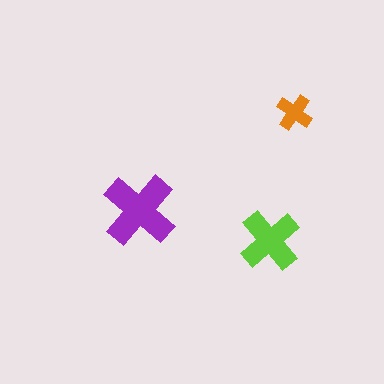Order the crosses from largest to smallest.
the purple one, the lime one, the orange one.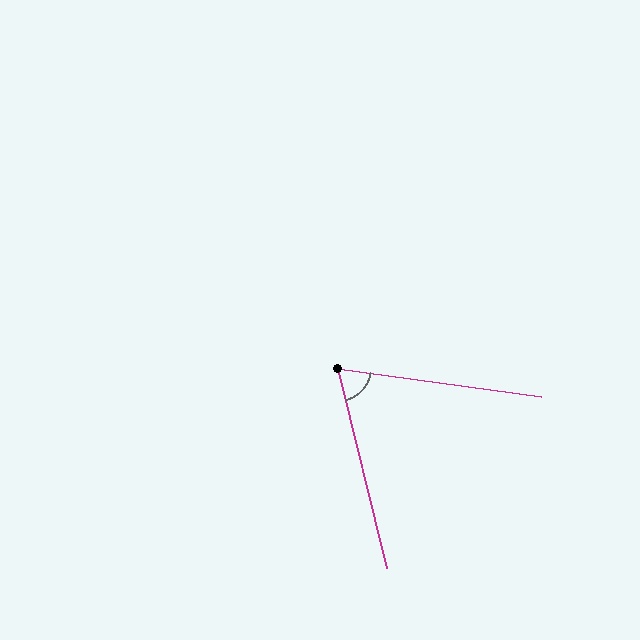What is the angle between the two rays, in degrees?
Approximately 69 degrees.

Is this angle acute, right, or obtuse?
It is acute.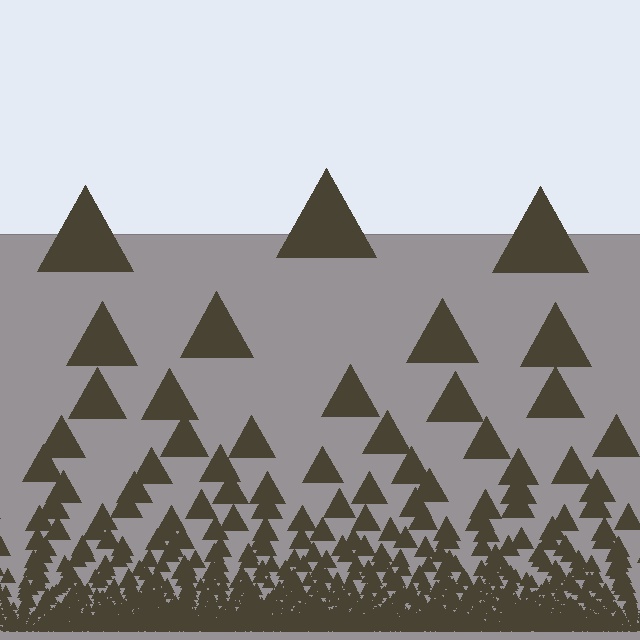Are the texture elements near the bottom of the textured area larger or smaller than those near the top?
Smaller. The gradient is inverted — elements near the bottom are smaller and denser.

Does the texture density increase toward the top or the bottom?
Density increases toward the bottom.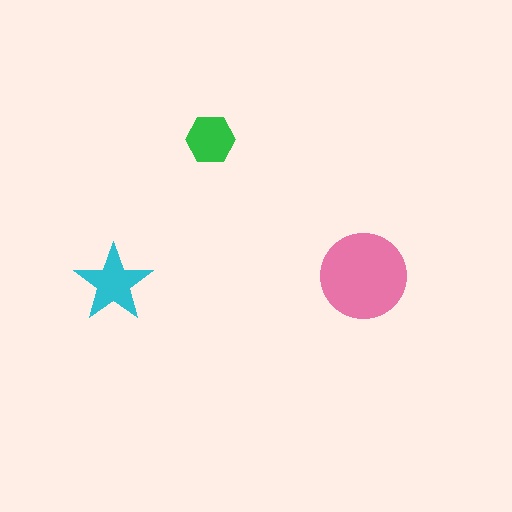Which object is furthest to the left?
The cyan star is leftmost.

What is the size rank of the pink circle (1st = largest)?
1st.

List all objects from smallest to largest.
The green hexagon, the cyan star, the pink circle.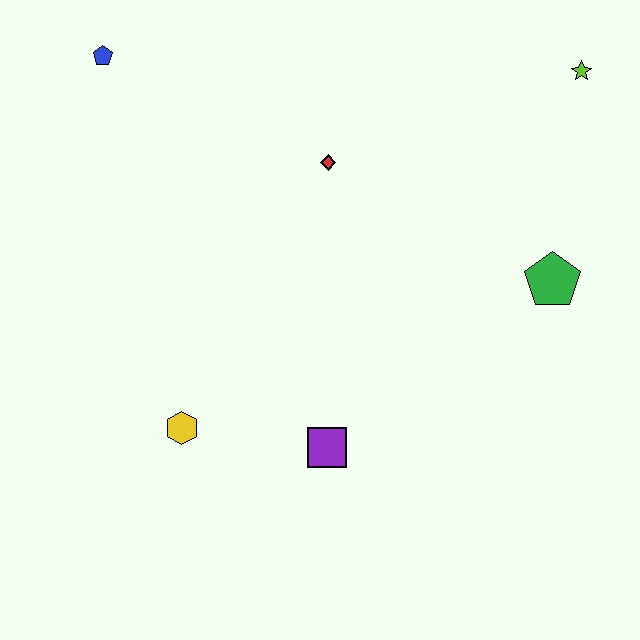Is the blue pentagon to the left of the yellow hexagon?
Yes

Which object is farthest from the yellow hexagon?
The lime star is farthest from the yellow hexagon.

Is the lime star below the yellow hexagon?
No